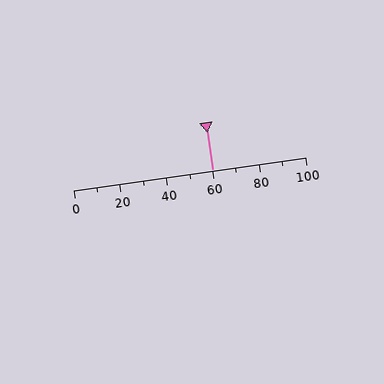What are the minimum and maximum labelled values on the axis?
The axis runs from 0 to 100.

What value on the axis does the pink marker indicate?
The marker indicates approximately 60.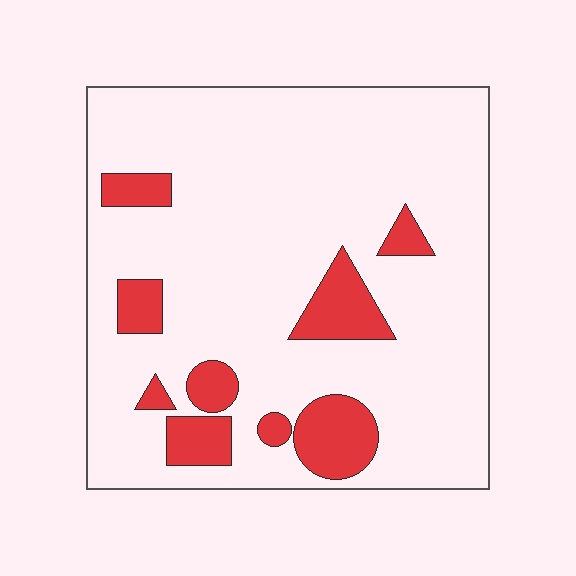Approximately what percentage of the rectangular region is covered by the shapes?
Approximately 15%.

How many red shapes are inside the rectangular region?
9.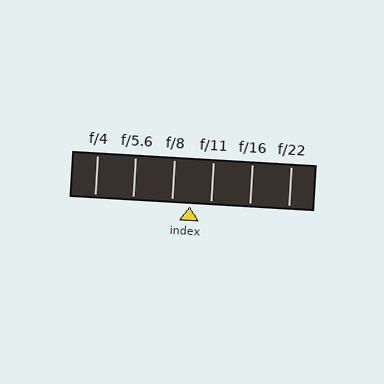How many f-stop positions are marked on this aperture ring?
There are 6 f-stop positions marked.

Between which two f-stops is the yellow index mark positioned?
The index mark is between f/8 and f/11.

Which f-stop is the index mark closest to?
The index mark is closest to f/8.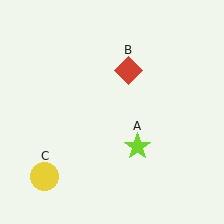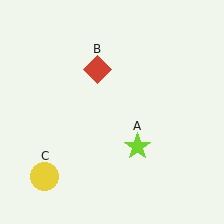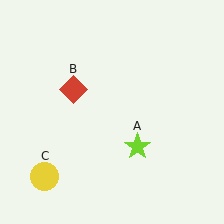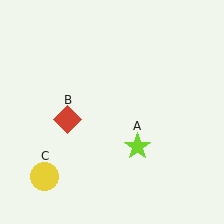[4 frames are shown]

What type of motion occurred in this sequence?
The red diamond (object B) rotated counterclockwise around the center of the scene.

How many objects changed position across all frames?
1 object changed position: red diamond (object B).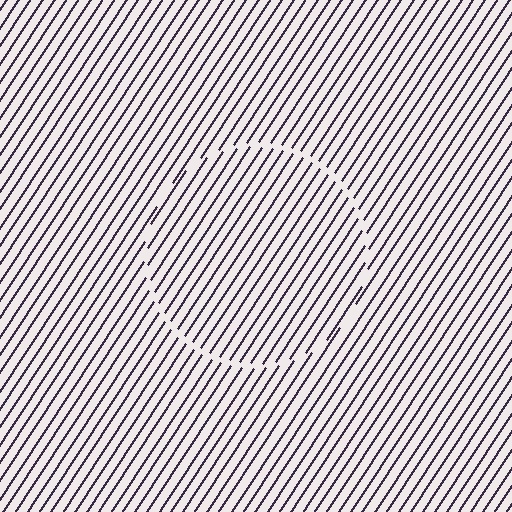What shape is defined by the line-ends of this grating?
An illusory circle. The interior of the shape contains the same grating, shifted by half a period — the contour is defined by the phase discontinuity where line-ends from the inner and outer gratings abut.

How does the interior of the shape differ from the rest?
The interior of the shape contains the same grating, shifted by half a period — the contour is defined by the phase discontinuity where line-ends from the inner and outer gratings abut.